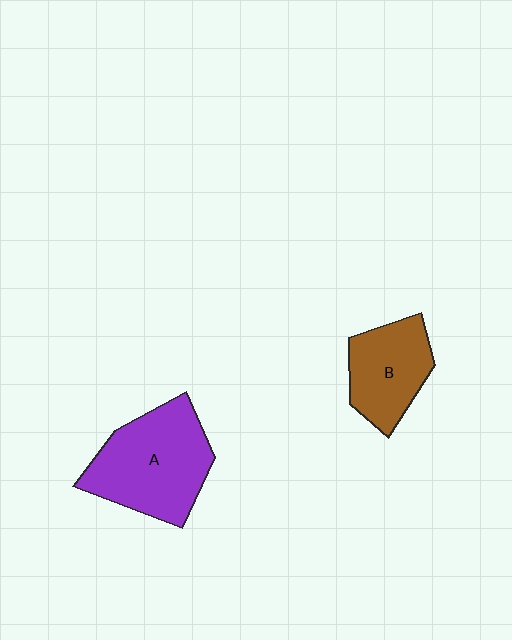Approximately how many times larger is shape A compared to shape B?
Approximately 1.5 times.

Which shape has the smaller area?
Shape B (brown).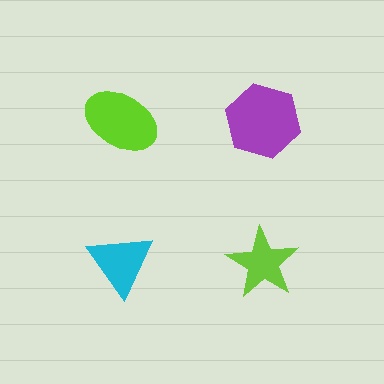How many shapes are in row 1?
2 shapes.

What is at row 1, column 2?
A purple hexagon.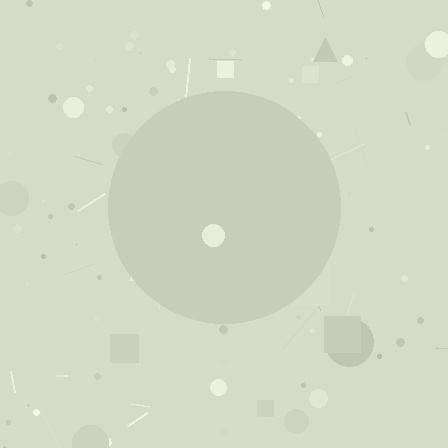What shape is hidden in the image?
A circle is hidden in the image.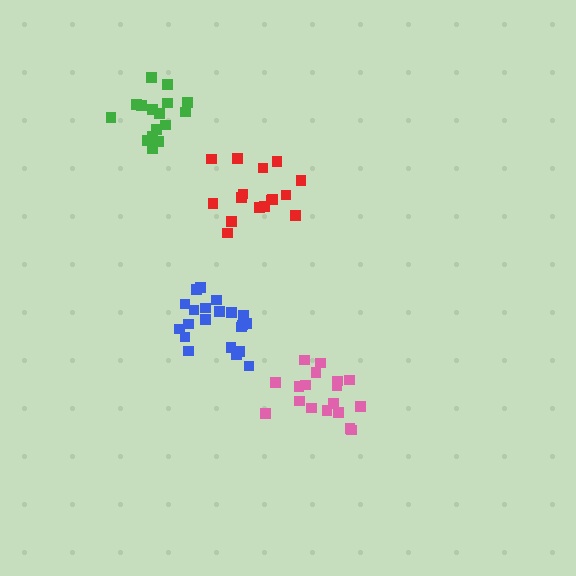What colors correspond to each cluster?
The clusters are colored: pink, green, blue, red.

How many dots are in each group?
Group 1: 18 dots, Group 2: 17 dots, Group 3: 21 dots, Group 4: 16 dots (72 total).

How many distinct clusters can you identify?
There are 4 distinct clusters.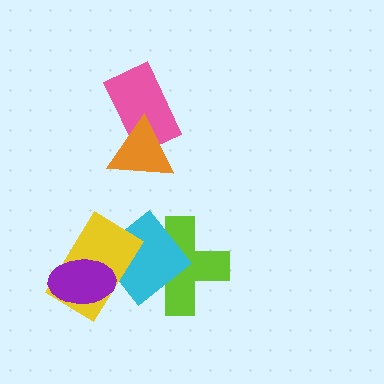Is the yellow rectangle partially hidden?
Yes, it is partially covered by another shape.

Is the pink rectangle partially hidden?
Yes, it is partially covered by another shape.